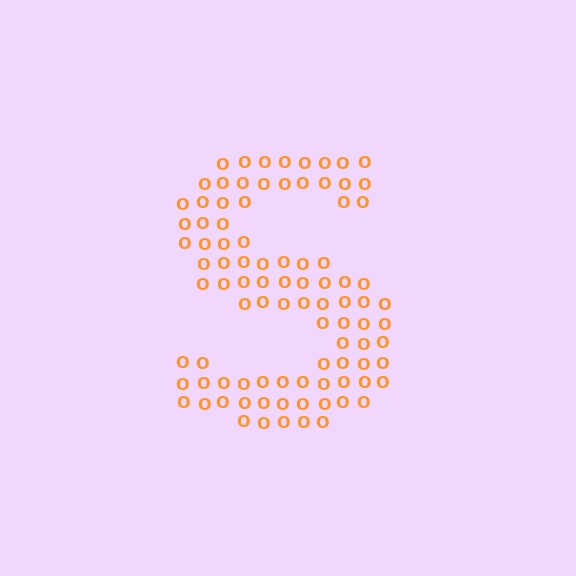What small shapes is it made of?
It is made of small letter O's.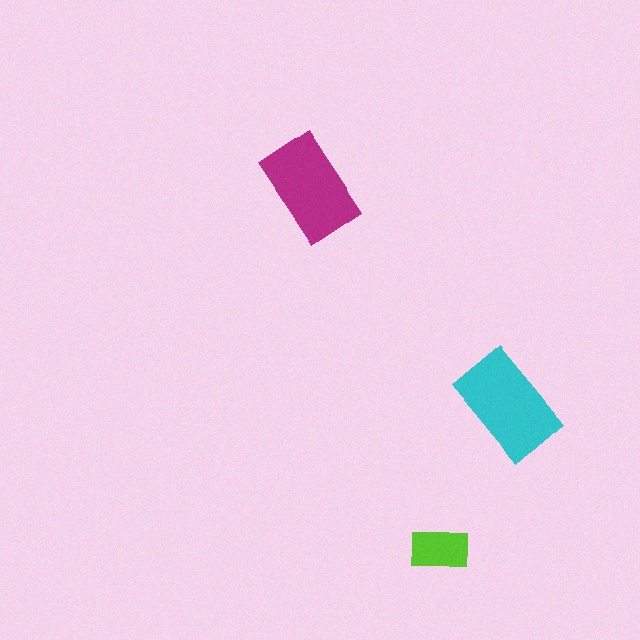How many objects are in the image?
There are 3 objects in the image.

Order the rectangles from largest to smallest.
the cyan one, the magenta one, the lime one.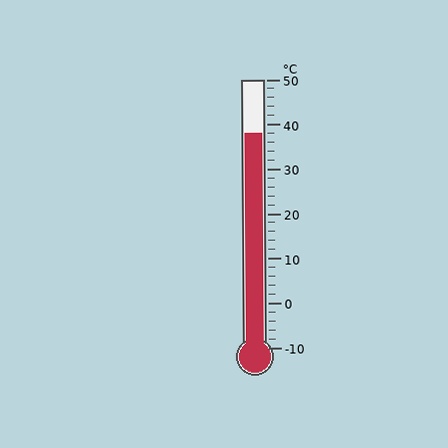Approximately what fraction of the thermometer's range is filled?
The thermometer is filled to approximately 80% of its range.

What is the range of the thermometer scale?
The thermometer scale ranges from -10°C to 50°C.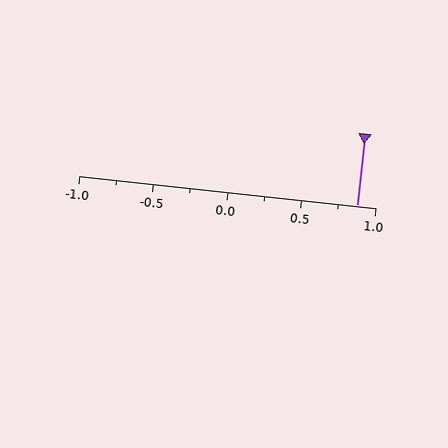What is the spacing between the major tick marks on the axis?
The major ticks are spaced 0.5 apart.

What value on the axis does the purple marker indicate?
The marker indicates approximately 0.88.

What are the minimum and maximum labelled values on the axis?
The axis runs from -1.0 to 1.0.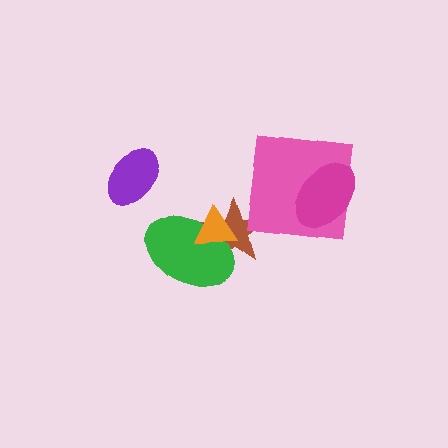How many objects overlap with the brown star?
2 objects overlap with the brown star.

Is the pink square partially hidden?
Yes, it is partially covered by another shape.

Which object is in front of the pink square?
The magenta ellipse is in front of the pink square.